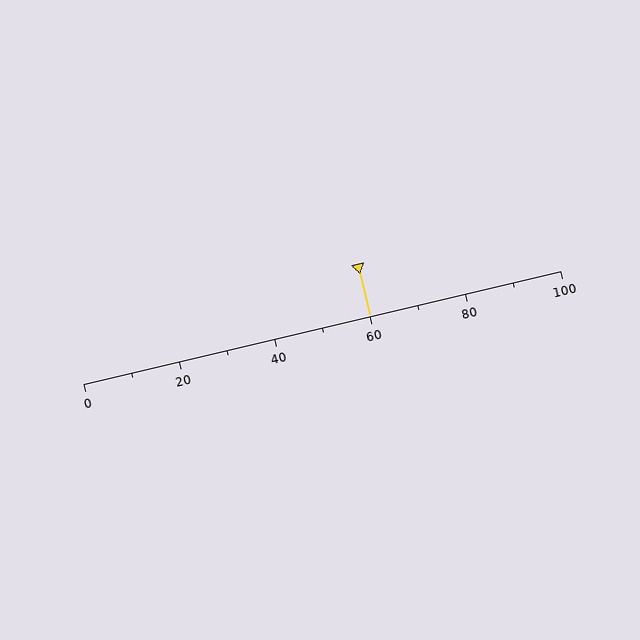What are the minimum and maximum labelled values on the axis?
The axis runs from 0 to 100.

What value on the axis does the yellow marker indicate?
The marker indicates approximately 60.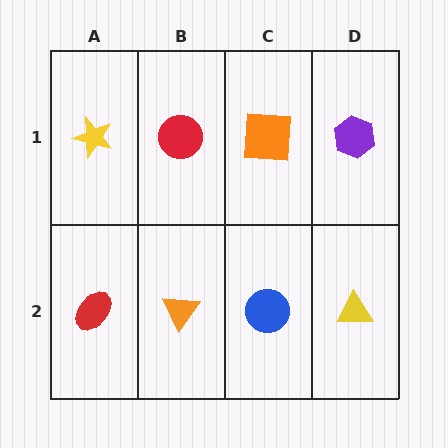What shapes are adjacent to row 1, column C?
A blue circle (row 2, column C), a red circle (row 1, column B), a purple hexagon (row 1, column D).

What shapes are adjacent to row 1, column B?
An orange triangle (row 2, column B), a yellow star (row 1, column A), an orange square (row 1, column C).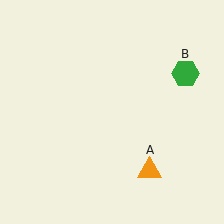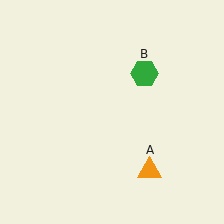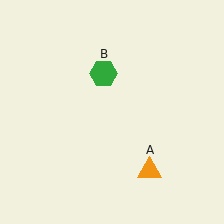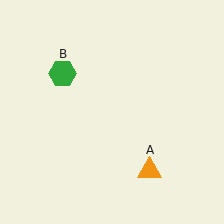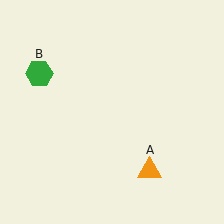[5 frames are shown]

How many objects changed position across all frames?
1 object changed position: green hexagon (object B).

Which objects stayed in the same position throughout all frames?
Orange triangle (object A) remained stationary.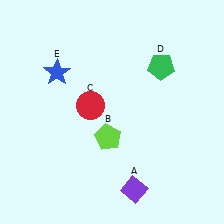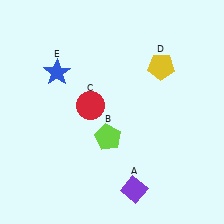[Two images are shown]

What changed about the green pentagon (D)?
In Image 1, D is green. In Image 2, it changed to yellow.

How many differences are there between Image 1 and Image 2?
There is 1 difference between the two images.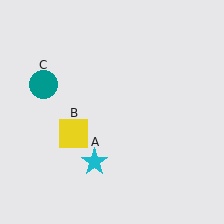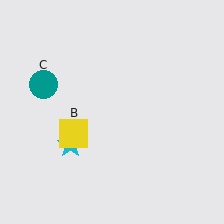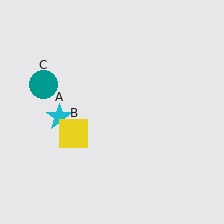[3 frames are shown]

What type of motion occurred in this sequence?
The cyan star (object A) rotated clockwise around the center of the scene.